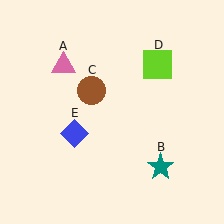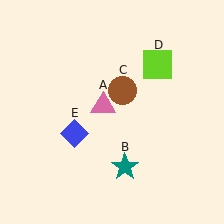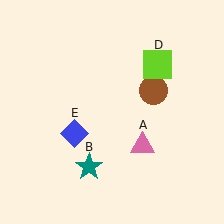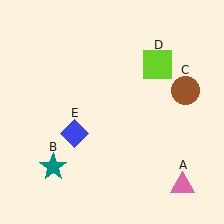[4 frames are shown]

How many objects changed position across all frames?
3 objects changed position: pink triangle (object A), teal star (object B), brown circle (object C).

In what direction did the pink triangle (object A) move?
The pink triangle (object A) moved down and to the right.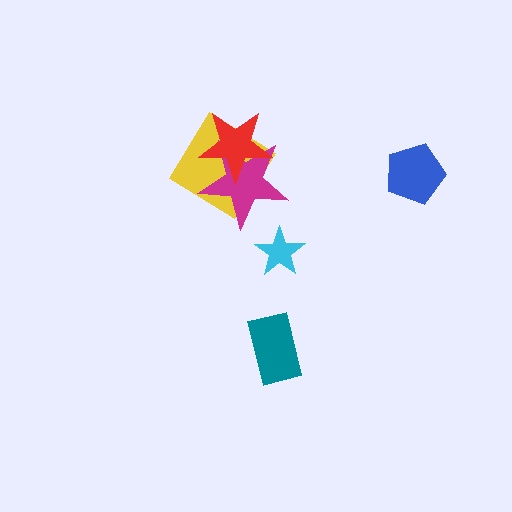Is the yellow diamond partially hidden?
Yes, it is partially covered by another shape.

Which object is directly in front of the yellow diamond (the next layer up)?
The magenta star is directly in front of the yellow diamond.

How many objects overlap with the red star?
2 objects overlap with the red star.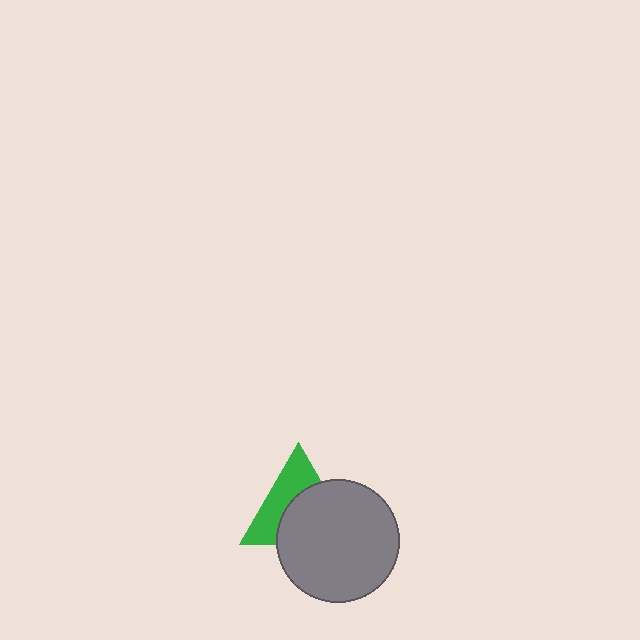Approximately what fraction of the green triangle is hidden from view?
Roughly 54% of the green triangle is hidden behind the gray circle.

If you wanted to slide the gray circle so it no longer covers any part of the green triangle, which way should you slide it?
Slide it down — that is the most direct way to separate the two shapes.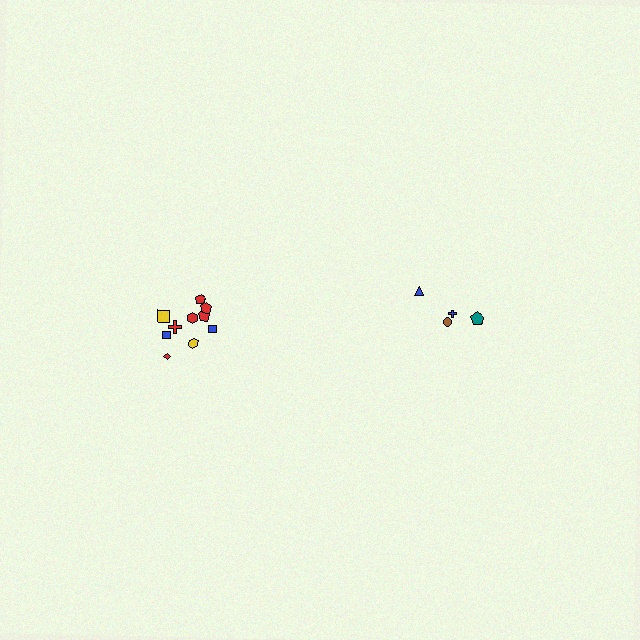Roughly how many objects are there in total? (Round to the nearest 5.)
Roughly 15 objects in total.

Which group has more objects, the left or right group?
The left group.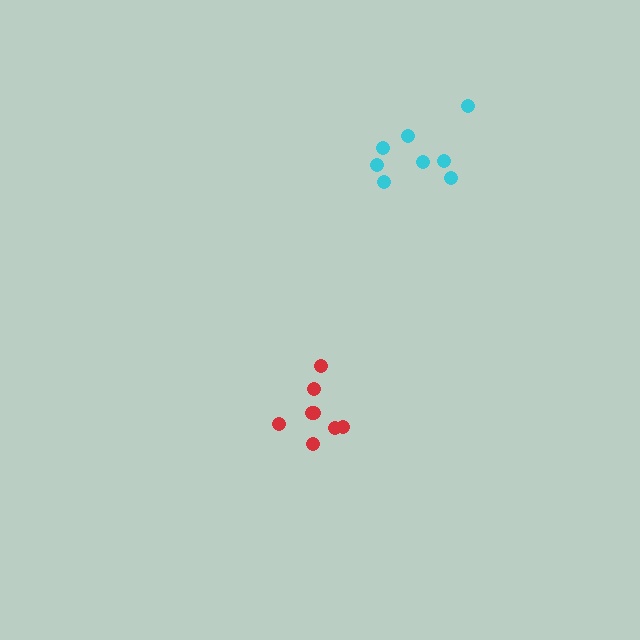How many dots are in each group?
Group 1: 8 dots, Group 2: 8 dots (16 total).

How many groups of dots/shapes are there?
There are 2 groups.